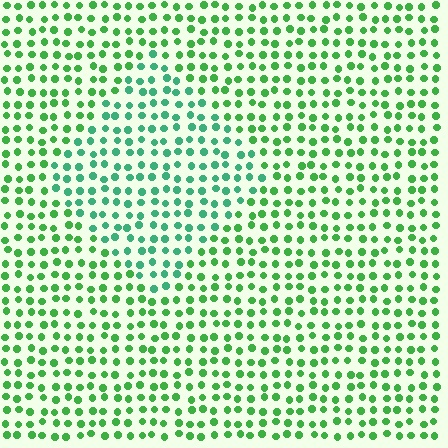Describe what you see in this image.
The image is filled with small green elements in a uniform arrangement. A diamond-shaped region is visible where the elements are tinted to a slightly different hue, forming a subtle color boundary.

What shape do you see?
I see a diamond.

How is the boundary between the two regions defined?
The boundary is defined purely by a slight shift in hue (about 29 degrees). Spacing, size, and orientation are identical on both sides.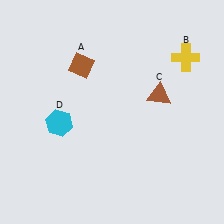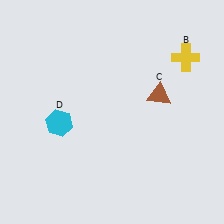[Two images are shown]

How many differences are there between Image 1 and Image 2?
There is 1 difference between the two images.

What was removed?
The brown diamond (A) was removed in Image 2.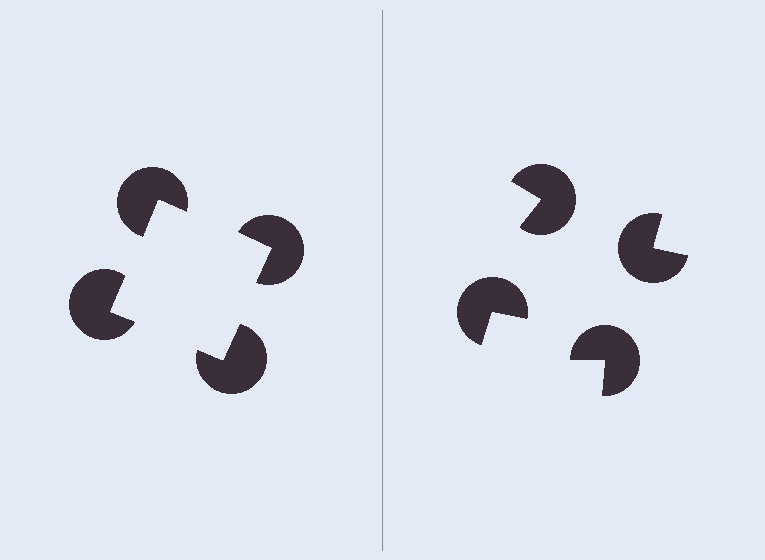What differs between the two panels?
The pac-man discs are positioned identically on both sides; only the wedge orientations differ. On the left they align to a square; on the right they are misaligned.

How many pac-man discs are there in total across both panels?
8 — 4 on each side.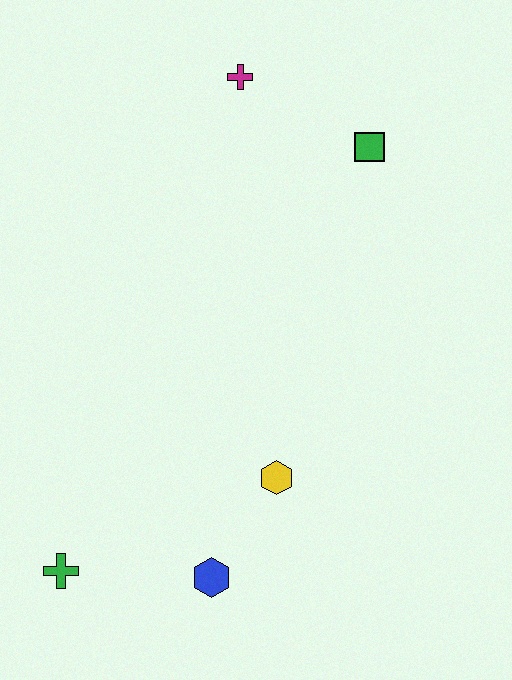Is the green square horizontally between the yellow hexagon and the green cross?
No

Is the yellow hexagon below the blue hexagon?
No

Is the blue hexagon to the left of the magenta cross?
Yes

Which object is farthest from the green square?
The green cross is farthest from the green square.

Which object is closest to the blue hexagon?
The yellow hexagon is closest to the blue hexagon.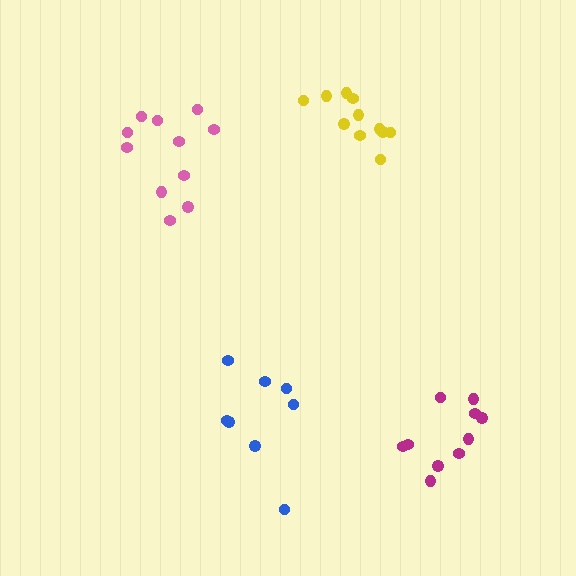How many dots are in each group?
Group 1: 11 dots, Group 2: 8 dots, Group 3: 11 dots, Group 4: 10 dots (40 total).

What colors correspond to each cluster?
The clusters are colored: yellow, blue, pink, magenta.